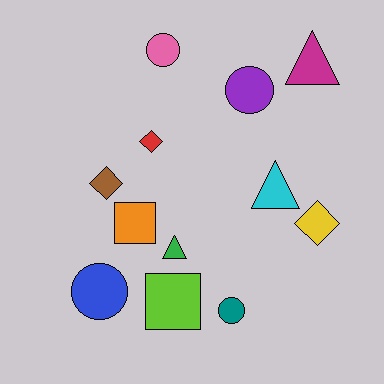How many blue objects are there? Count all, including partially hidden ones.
There is 1 blue object.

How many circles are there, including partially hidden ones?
There are 4 circles.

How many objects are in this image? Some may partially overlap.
There are 12 objects.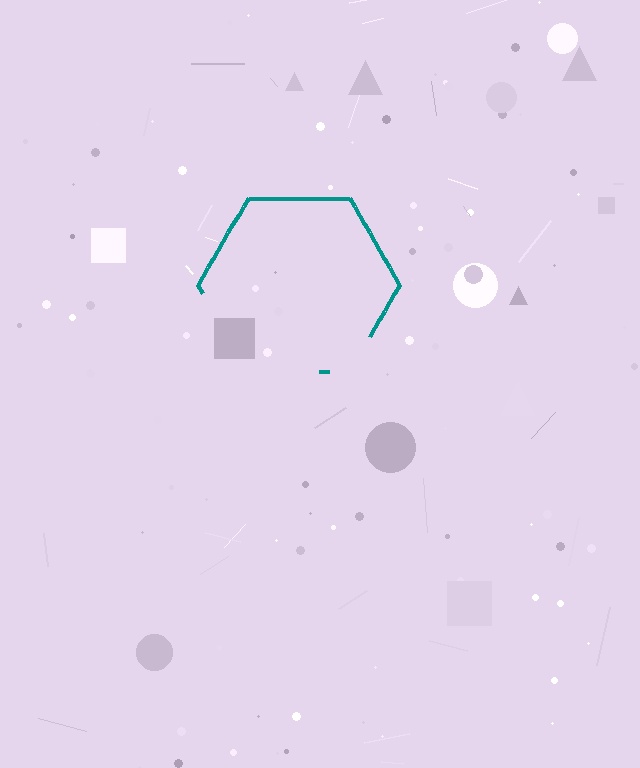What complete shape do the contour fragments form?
The contour fragments form a hexagon.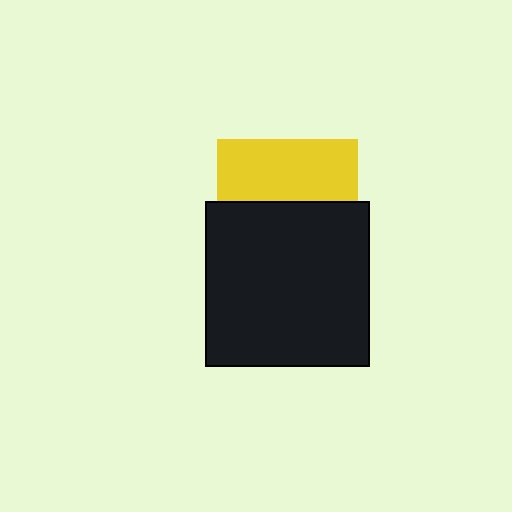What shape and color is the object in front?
The object in front is a black square.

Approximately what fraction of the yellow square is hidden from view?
Roughly 56% of the yellow square is hidden behind the black square.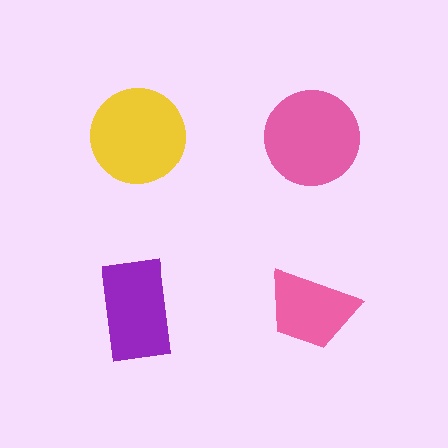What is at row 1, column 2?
A pink circle.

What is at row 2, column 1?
A purple rectangle.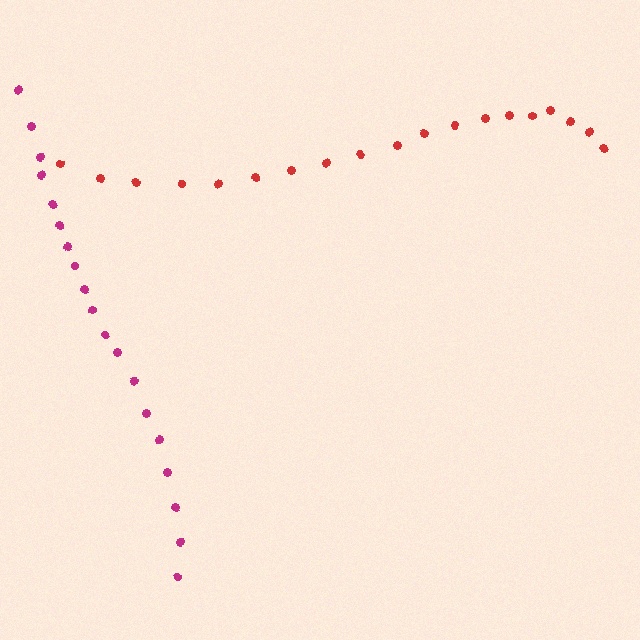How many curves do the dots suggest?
There are 2 distinct paths.